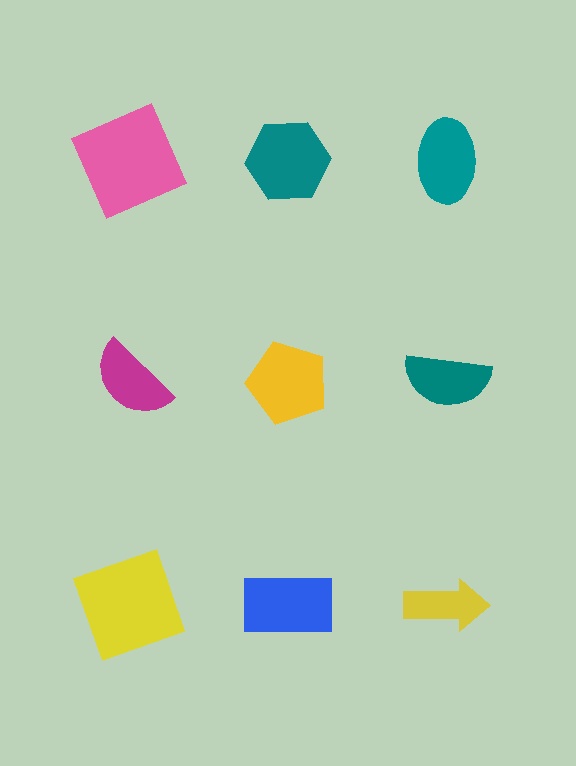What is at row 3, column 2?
A blue rectangle.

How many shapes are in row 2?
3 shapes.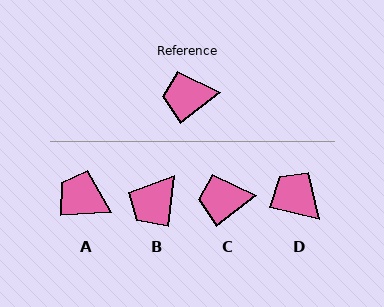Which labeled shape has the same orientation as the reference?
C.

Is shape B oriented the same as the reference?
No, it is off by about 46 degrees.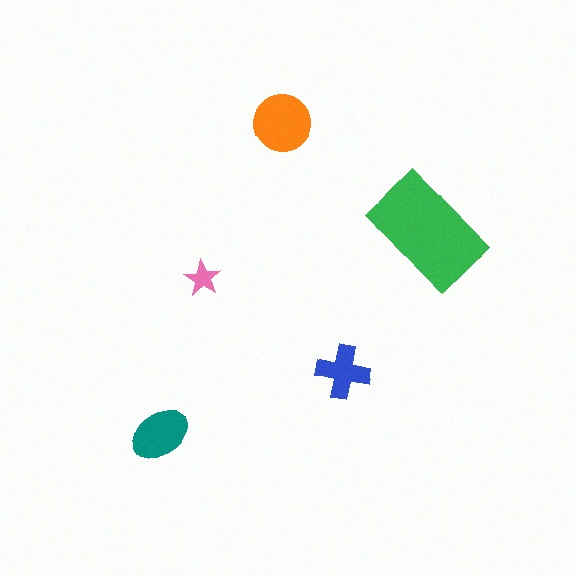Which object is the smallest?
The pink star.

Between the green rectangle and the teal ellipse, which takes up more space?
The green rectangle.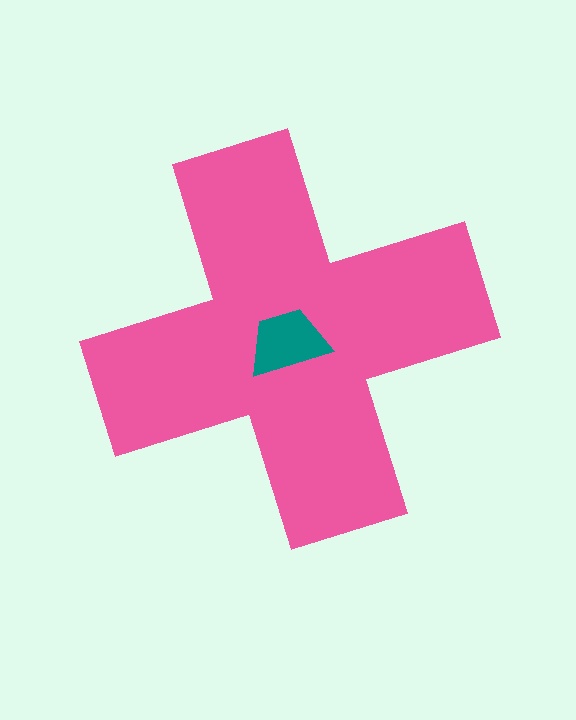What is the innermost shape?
The teal trapezoid.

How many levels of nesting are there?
2.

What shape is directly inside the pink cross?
The teal trapezoid.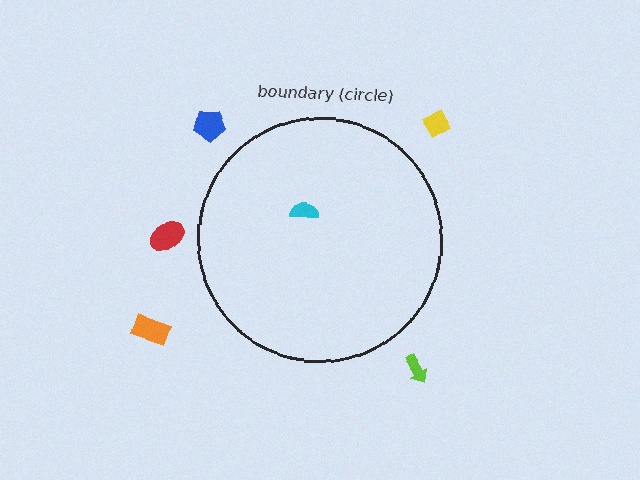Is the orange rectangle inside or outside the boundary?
Outside.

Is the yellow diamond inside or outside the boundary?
Outside.